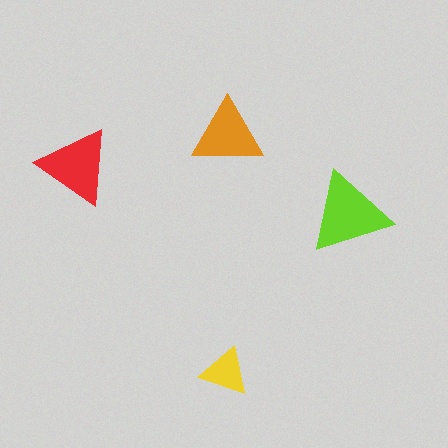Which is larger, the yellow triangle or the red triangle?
The red one.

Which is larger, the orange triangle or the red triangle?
The red one.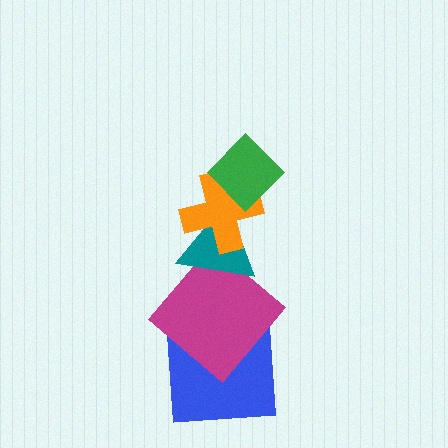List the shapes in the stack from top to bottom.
From top to bottom: the green diamond, the orange cross, the teal triangle, the magenta diamond, the blue square.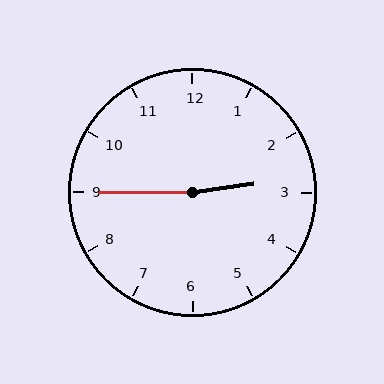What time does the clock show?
2:45.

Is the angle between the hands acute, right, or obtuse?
It is obtuse.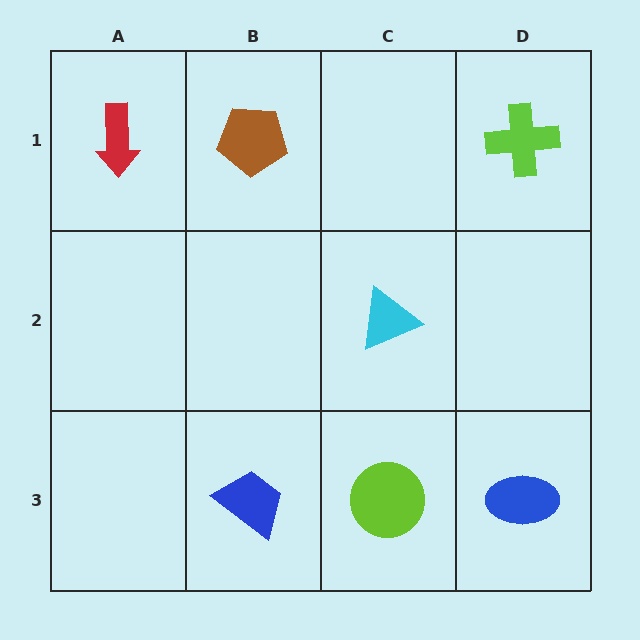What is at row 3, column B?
A blue trapezoid.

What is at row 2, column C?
A cyan triangle.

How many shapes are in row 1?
3 shapes.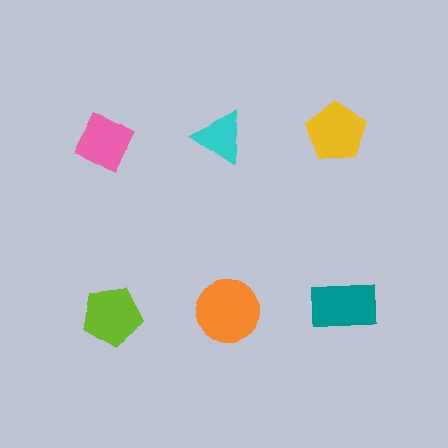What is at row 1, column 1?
A pink diamond.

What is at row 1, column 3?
A yellow pentagon.